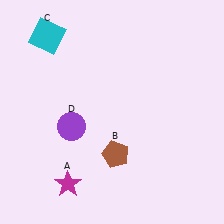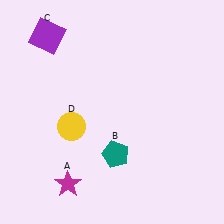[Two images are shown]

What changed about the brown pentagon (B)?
In Image 1, B is brown. In Image 2, it changed to teal.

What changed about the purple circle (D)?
In Image 1, D is purple. In Image 2, it changed to yellow.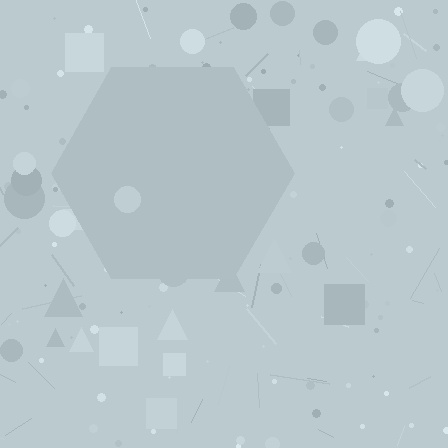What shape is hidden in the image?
A hexagon is hidden in the image.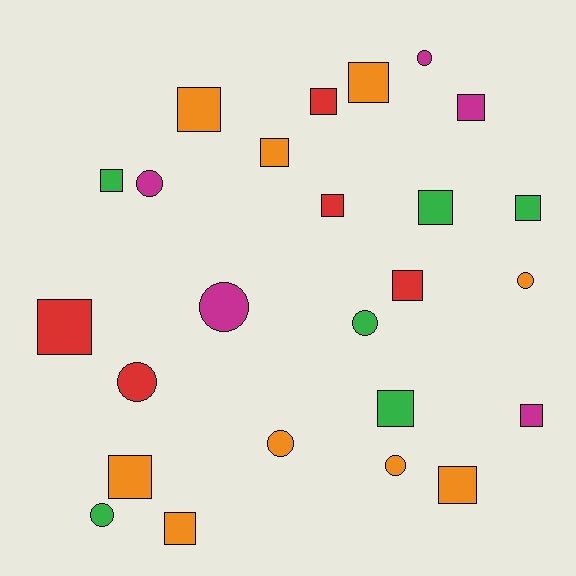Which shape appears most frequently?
Square, with 16 objects.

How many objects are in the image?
There are 25 objects.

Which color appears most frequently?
Orange, with 9 objects.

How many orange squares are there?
There are 6 orange squares.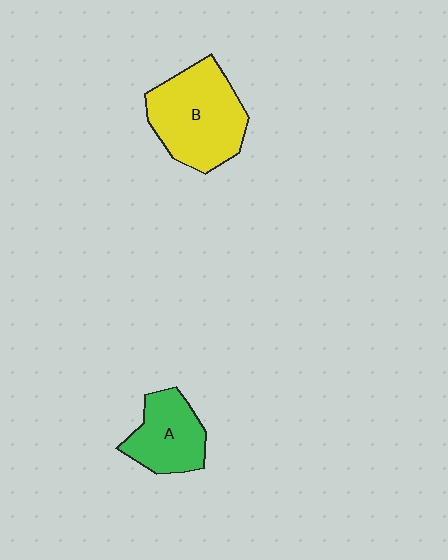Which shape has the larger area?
Shape B (yellow).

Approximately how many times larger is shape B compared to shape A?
Approximately 1.6 times.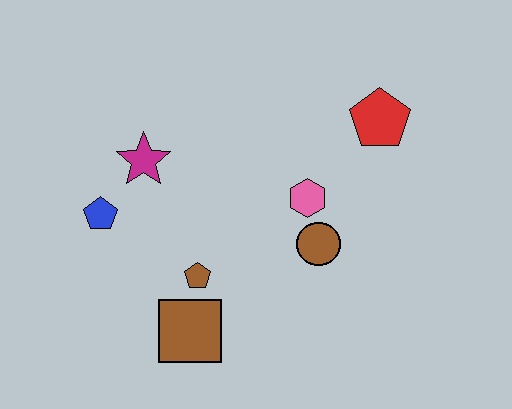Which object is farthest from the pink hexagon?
The blue pentagon is farthest from the pink hexagon.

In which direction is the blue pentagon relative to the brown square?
The blue pentagon is above the brown square.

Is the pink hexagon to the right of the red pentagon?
No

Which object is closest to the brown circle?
The pink hexagon is closest to the brown circle.